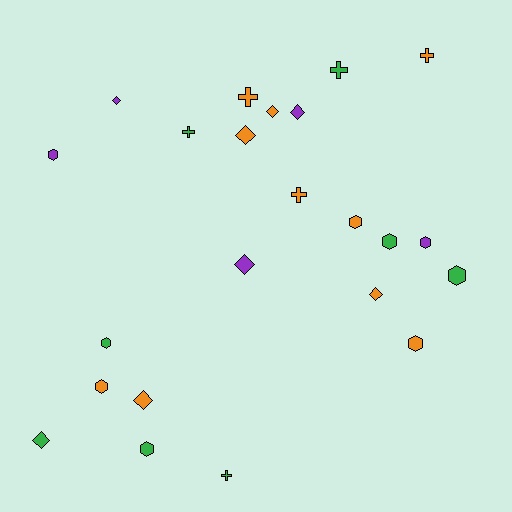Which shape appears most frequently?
Hexagon, with 9 objects.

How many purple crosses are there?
There are no purple crosses.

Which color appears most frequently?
Orange, with 10 objects.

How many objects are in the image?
There are 23 objects.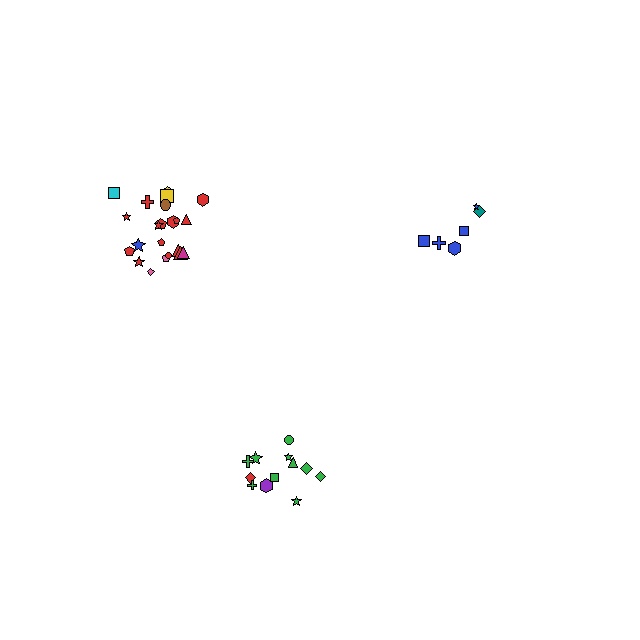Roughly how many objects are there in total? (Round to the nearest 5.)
Roughly 40 objects in total.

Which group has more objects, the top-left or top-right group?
The top-left group.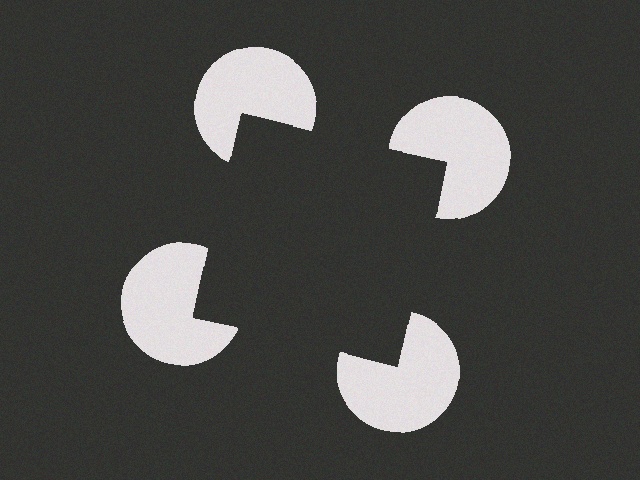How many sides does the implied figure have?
4 sides.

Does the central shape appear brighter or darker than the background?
It typically appears slightly darker than the background, even though no actual brightness change is drawn.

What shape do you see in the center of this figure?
An illusory square — its edges are inferred from the aligned wedge cuts in the pac-man discs, not physically drawn.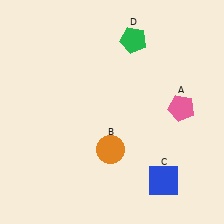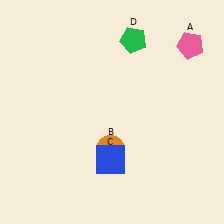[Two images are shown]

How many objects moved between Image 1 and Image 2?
2 objects moved between the two images.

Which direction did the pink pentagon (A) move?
The pink pentagon (A) moved up.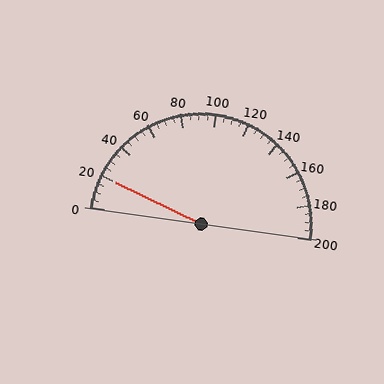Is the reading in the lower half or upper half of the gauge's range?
The reading is in the lower half of the range (0 to 200).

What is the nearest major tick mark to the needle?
The nearest major tick mark is 20.